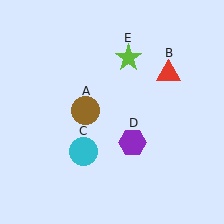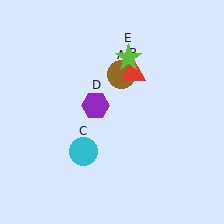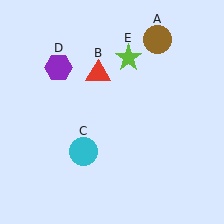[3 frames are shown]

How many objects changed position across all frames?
3 objects changed position: brown circle (object A), red triangle (object B), purple hexagon (object D).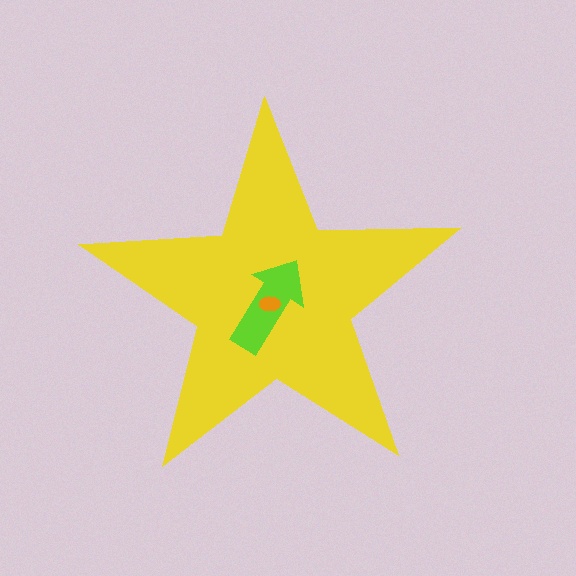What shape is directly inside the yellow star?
The lime arrow.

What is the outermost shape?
The yellow star.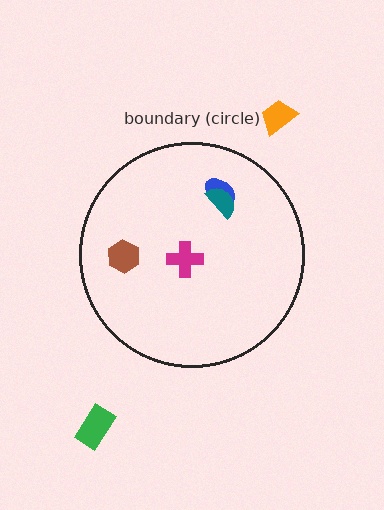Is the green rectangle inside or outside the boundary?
Outside.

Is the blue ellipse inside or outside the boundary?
Inside.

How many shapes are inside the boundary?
4 inside, 2 outside.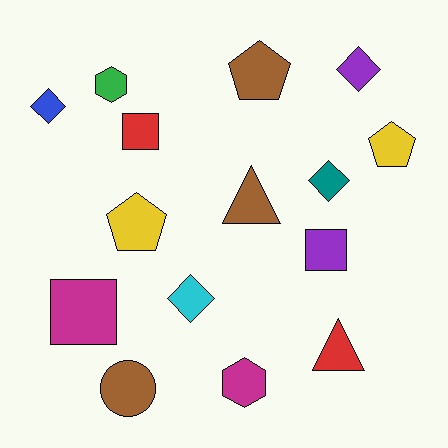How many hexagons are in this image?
There are 2 hexagons.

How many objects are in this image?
There are 15 objects.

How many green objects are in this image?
There is 1 green object.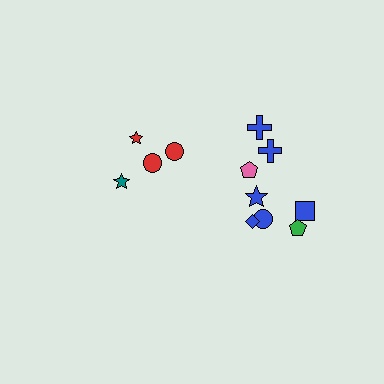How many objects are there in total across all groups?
There are 12 objects.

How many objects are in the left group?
There are 4 objects.